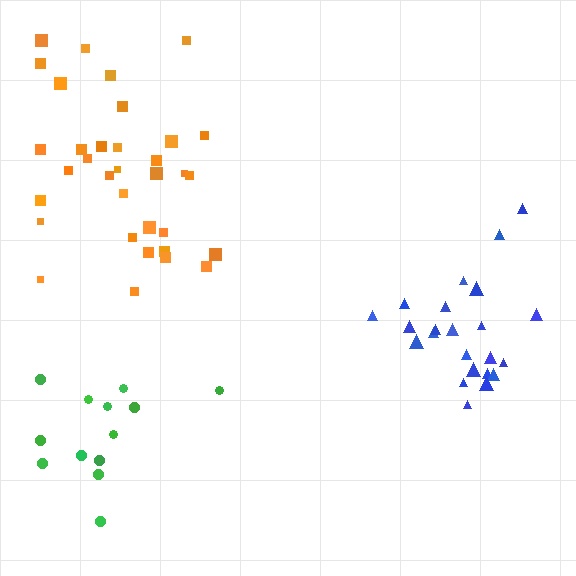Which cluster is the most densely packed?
Blue.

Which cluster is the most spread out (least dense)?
Orange.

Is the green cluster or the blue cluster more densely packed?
Blue.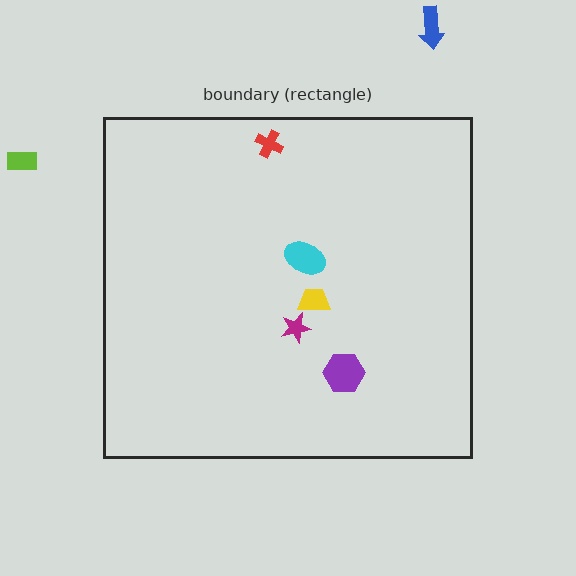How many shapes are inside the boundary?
5 inside, 2 outside.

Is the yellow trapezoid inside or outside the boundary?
Inside.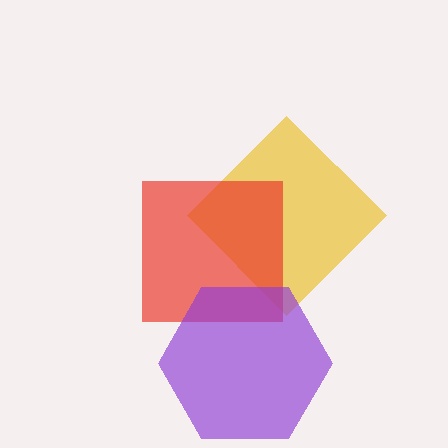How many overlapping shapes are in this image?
There are 3 overlapping shapes in the image.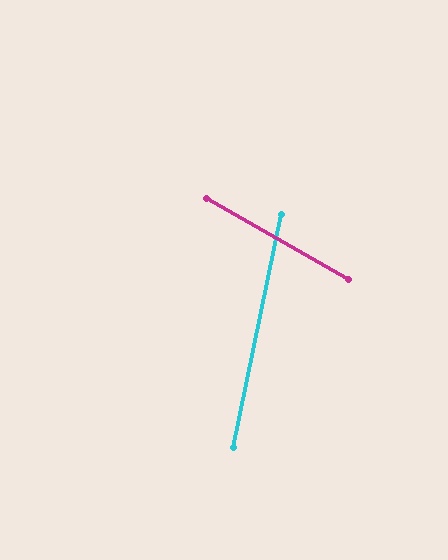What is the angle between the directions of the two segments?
Approximately 72 degrees.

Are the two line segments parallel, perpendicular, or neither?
Neither parallel nor perpendicular — they differ by about 72°.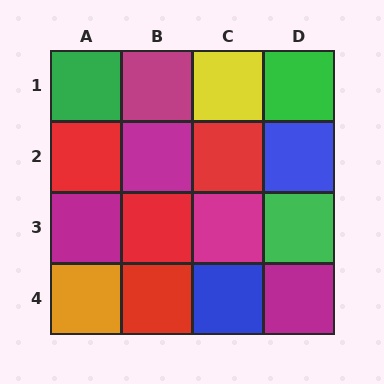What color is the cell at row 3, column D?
Green.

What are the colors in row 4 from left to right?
Orange, red, blue, magenta.